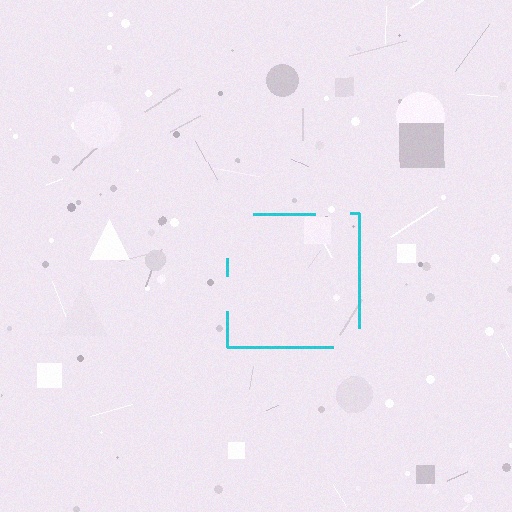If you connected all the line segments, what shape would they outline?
They would outline a square.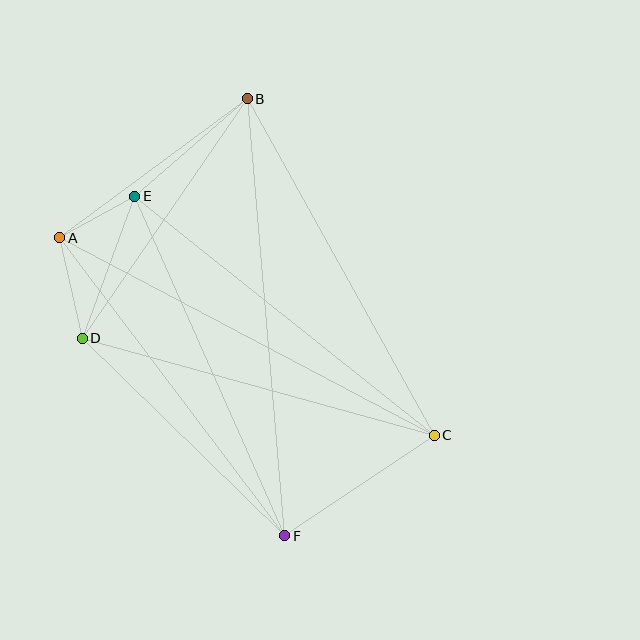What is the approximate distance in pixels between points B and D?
The distance between B and D is approximately 291 pixels.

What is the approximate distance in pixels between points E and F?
The distance between E and F is approximately 371 pixels.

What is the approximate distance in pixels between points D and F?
The distance between D and F is approximately 283 pixels.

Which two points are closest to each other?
Points A and E are closest to each other.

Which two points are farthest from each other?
Points B and F are farthest from each other.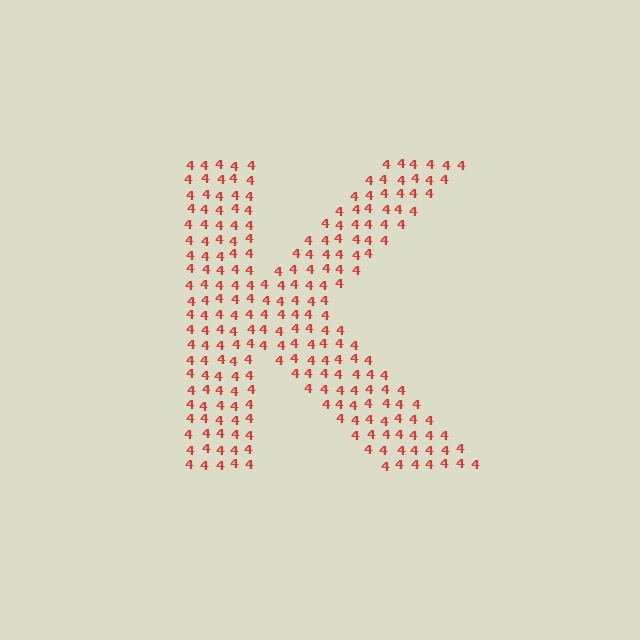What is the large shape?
The large shape is the letter K.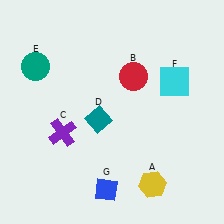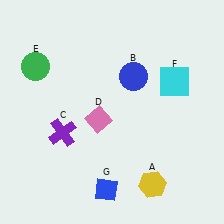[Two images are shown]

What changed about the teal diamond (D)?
In Image 1, D is teal. In Image 2, it changed to pink.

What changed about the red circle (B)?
In Image 1, B is red. In Image 2, it changed to blue.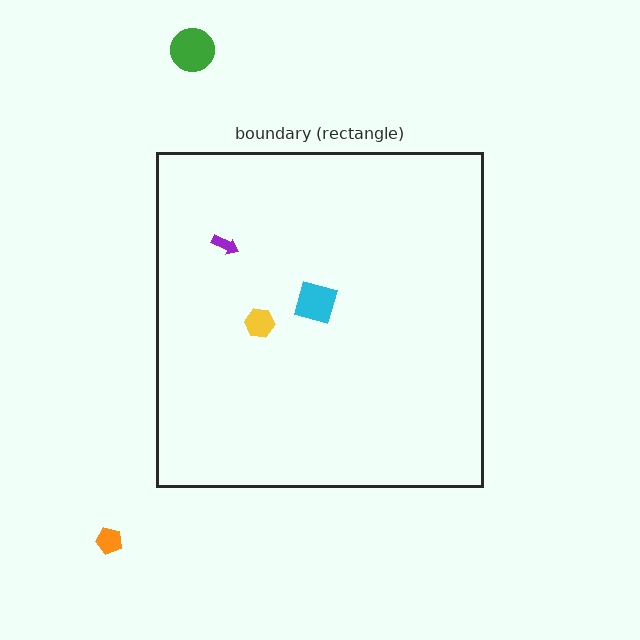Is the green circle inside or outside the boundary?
Outside.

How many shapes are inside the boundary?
3 inside, 2 outside.